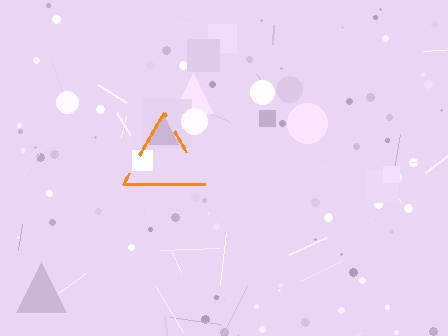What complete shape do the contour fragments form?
The contour fragments form a triangle.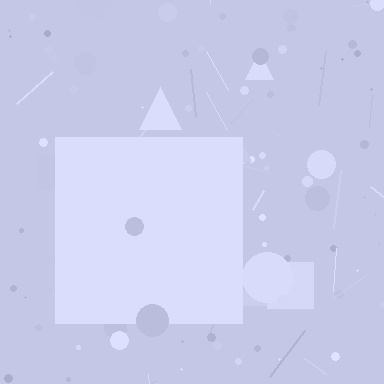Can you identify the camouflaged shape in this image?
The camouflaged shape is a square.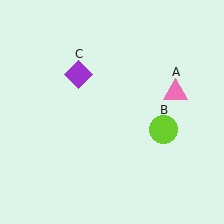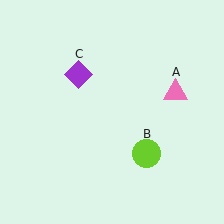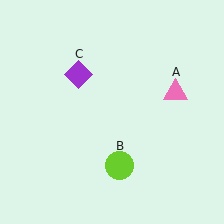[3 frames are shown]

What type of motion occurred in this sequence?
The lime circle (object B) rotated clockwise around the center of the scene.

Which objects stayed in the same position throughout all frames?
Pink triangle (object A) and purple diamond (object C) remained stationary.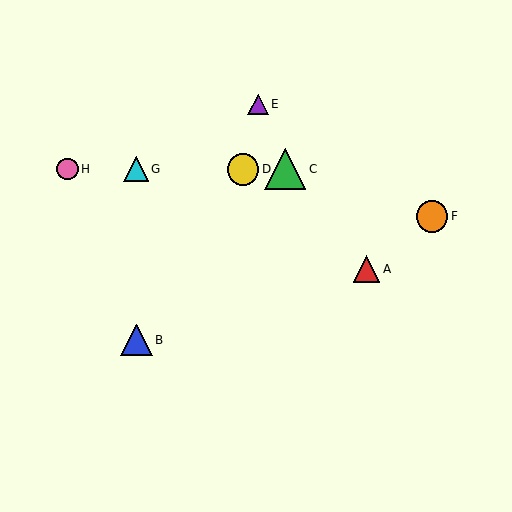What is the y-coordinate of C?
Object C is at y≈169.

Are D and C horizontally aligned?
Yes, both are at y≈169.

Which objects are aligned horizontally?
Objects C, D, G, H are aligned horizontally.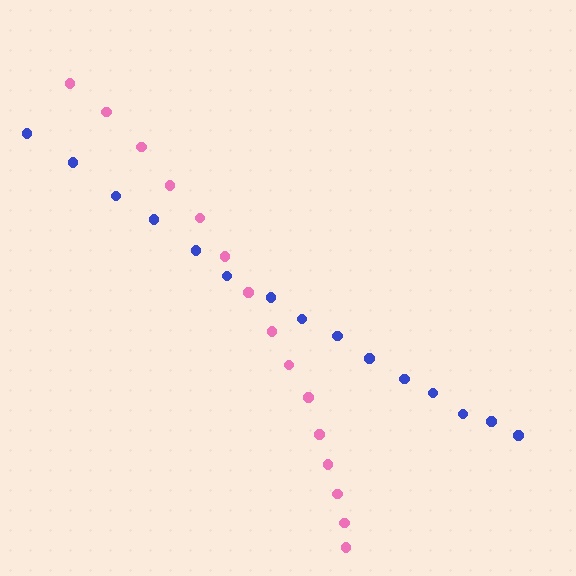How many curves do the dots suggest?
There are 2 distinct paths.